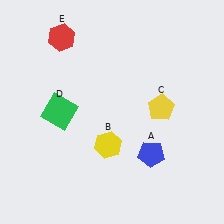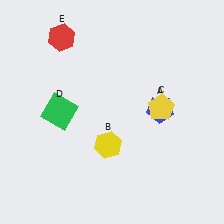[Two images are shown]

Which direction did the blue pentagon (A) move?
The blue pentagon (A) moved up.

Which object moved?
The blue pentagon (A) moved up.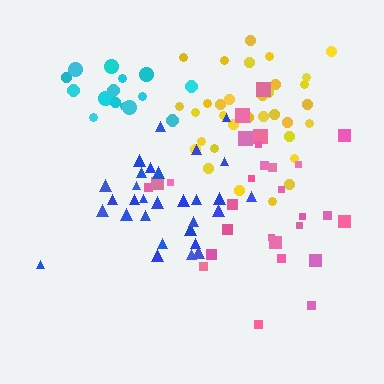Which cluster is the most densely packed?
Cyan.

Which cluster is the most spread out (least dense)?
Pink.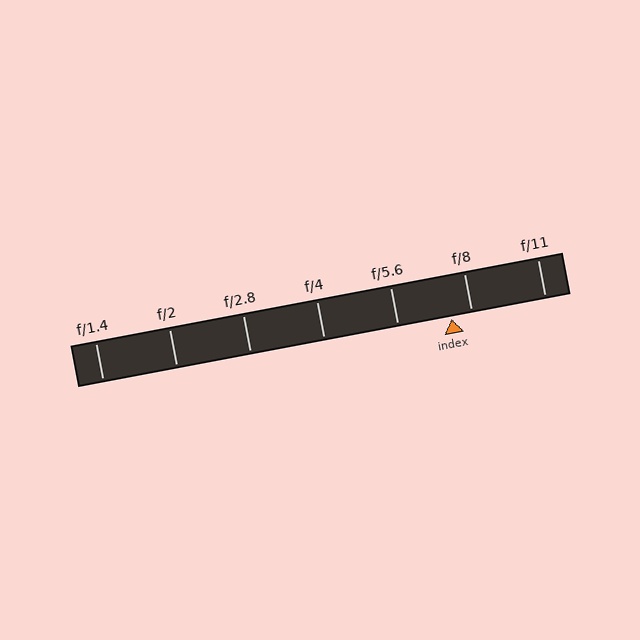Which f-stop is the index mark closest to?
The index mark is closest to f/8.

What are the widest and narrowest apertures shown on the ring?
The widest aperture shown is f/1.4 and the narrowest is f/11.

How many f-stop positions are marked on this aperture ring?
There are 7 f-stop positions marked.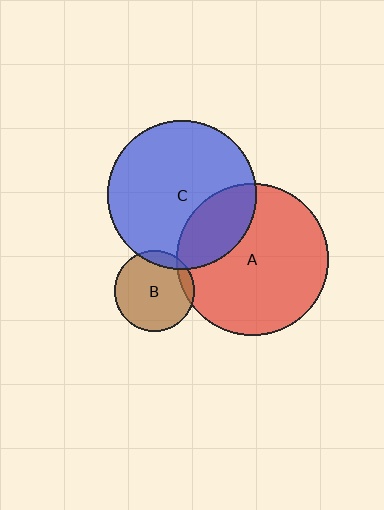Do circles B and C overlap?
Yes.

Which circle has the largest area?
Circle A (red).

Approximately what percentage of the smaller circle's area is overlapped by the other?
Approximately 10%.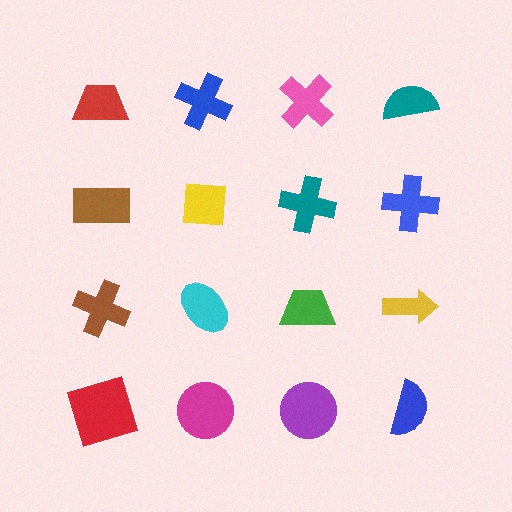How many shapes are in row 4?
4 shapes.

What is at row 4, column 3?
A purple circle.